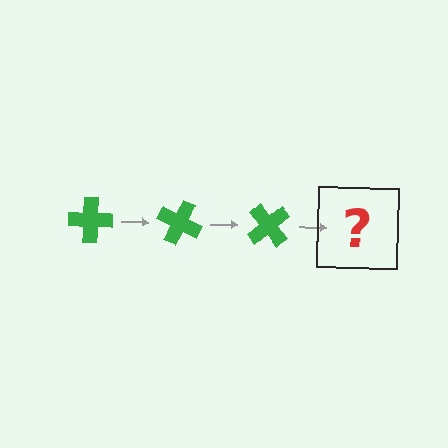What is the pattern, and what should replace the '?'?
The pattern is that the cross rotates 25 degrees each step. The '?' should be a green cross rotated 75 degrees.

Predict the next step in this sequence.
The next step is a green cross rotated 75 degrees.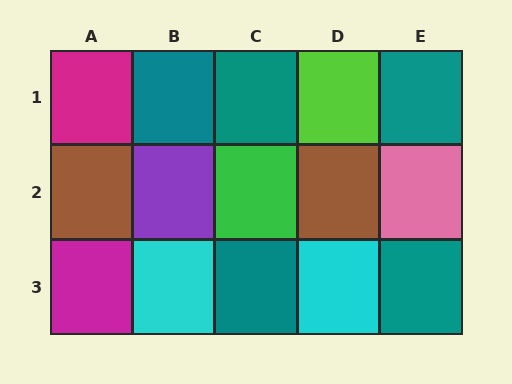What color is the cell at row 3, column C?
Teal.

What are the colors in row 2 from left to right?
Brown, purple, green, brown, pink.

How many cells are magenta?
2 cells are magenta.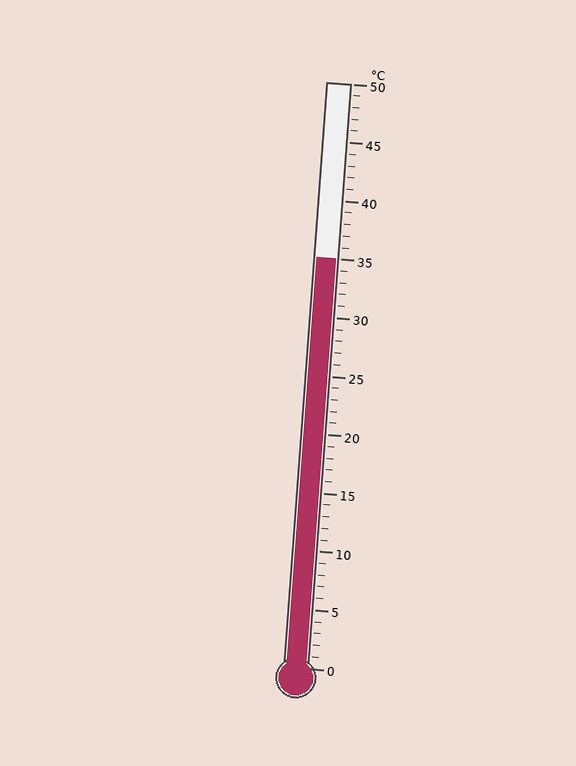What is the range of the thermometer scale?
The thermometer scale ranges from 0°C to 50°C.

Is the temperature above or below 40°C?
The temperature is below 40°C.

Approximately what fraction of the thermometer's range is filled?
The thermometer is filled to approximately 70% of its range.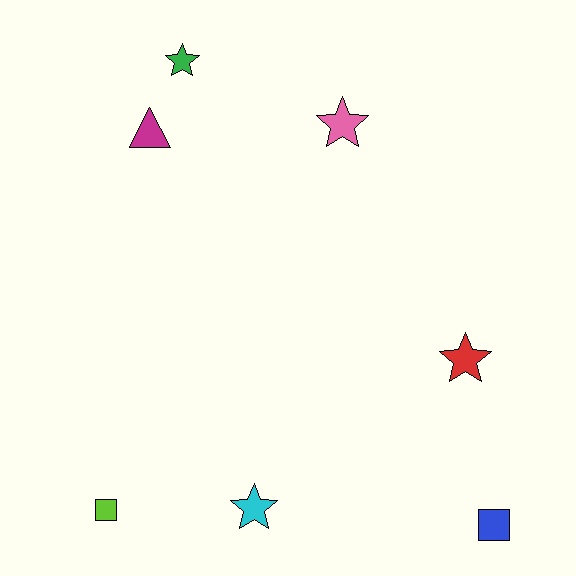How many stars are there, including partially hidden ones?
There are 4 stars.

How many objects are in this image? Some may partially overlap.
There are 7 objects.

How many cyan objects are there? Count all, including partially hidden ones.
There is 1 cyan object.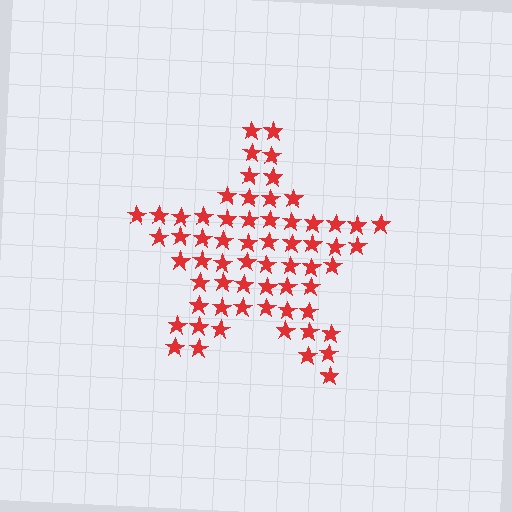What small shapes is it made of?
It is made of small stars.